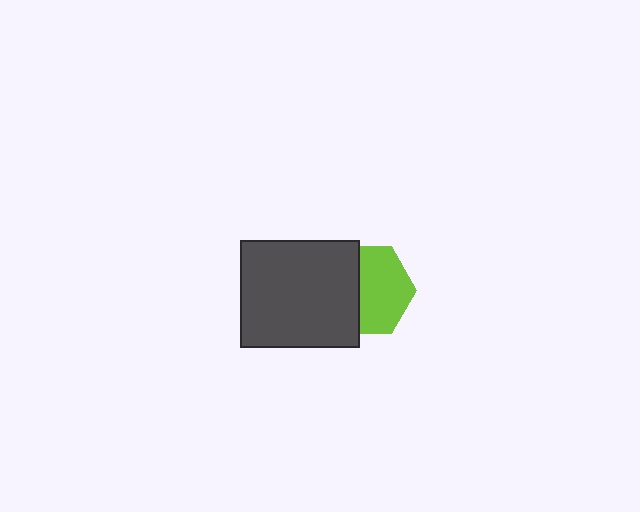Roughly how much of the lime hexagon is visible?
About half of it is visible (roughly 58%).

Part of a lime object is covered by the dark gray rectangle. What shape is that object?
It is a hexagon.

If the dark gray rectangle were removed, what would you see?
You would see the complete lime hexagon.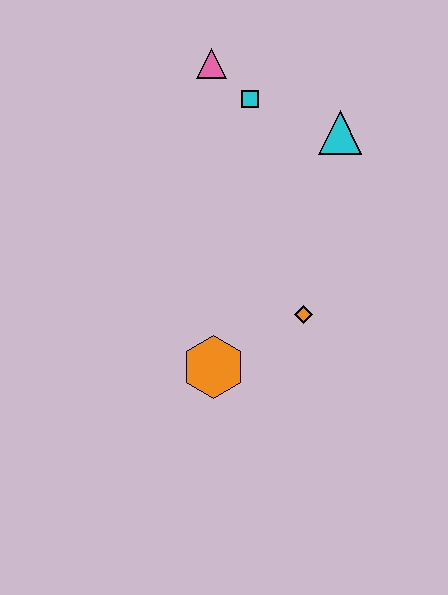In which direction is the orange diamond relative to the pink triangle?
The orange diamond is below the pink triangle.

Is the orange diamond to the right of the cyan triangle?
No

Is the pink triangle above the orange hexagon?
Yes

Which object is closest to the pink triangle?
The cyan square is closest to the pink triangle.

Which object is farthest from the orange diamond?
The pink triangle is farthest from the orange diamond.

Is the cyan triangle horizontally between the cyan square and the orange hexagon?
No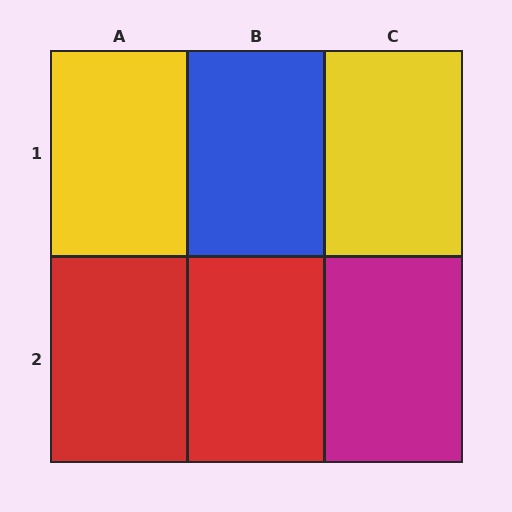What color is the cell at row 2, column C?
Magenta.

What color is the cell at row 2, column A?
Red.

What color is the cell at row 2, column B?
Red.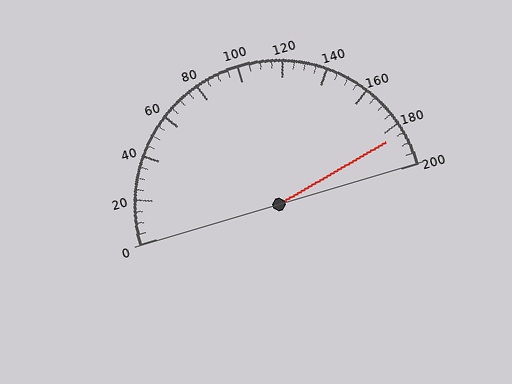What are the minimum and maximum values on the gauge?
The gauge ranges from 0 to 200.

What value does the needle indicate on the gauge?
The needle indicates approximately 185.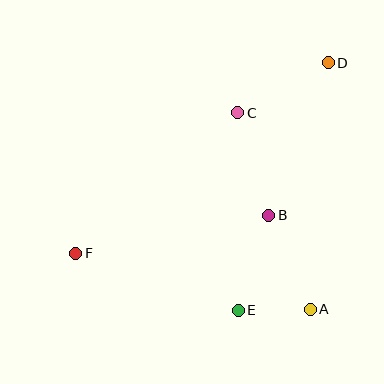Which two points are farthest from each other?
Points D and F are farthest from each other.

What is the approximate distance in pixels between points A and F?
The distance between A and F is approximately 241 pixels.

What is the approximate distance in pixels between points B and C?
The distance between B and C is approximately 107 pixels.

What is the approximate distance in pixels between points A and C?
The distance between A and C is approximately 209 pixels.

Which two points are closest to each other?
Points A and E are closest to each other.